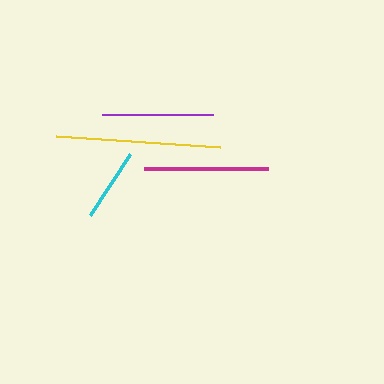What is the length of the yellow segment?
The yellow segment is approximately 164 pixels long.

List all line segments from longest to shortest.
From longest to shortest: yellow, magenta, purple, cyan.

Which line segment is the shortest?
The cyan line is the shortest at approximately 73 pixels.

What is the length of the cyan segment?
The cyan segment is approximately 73 pixels long.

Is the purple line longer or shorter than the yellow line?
The yellow line is longer than the purple line.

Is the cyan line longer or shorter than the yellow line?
The yellow line is longer than the cyan line.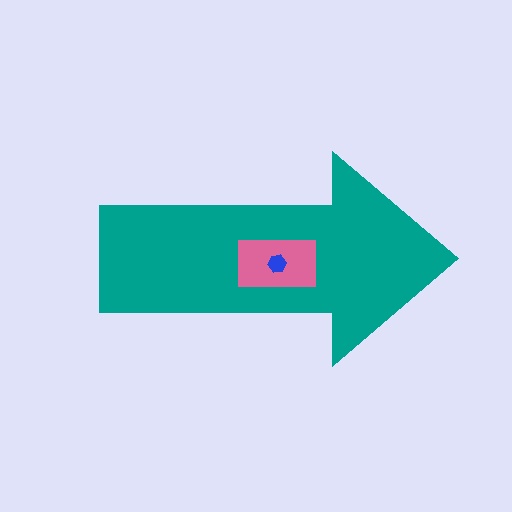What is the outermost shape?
The teal arrow.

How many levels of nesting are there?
3.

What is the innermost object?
The blue hexagon.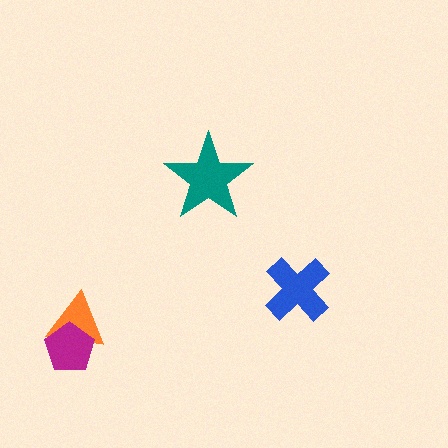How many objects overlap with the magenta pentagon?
1 object overlaps with the magenta pentagon.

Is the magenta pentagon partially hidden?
No, no other shape covers it.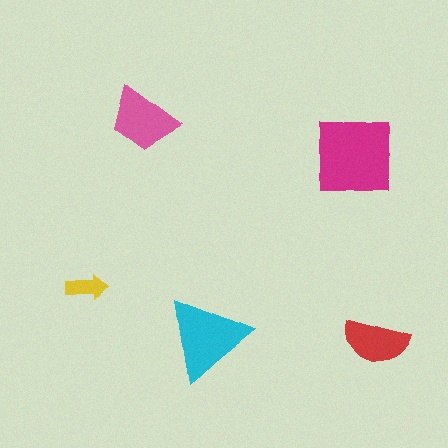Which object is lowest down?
The red semicircle is bottommost.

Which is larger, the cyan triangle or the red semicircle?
The cyan triangle.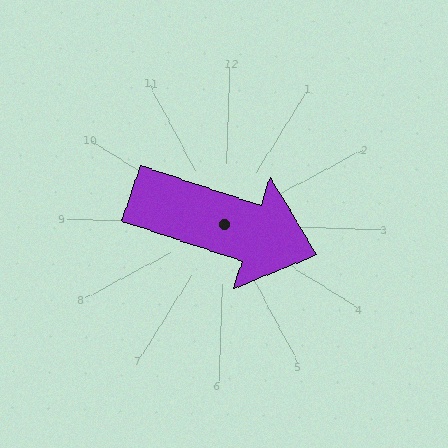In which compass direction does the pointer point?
East.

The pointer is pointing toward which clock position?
Roughly 4 o'clock.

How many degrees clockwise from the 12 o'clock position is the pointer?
Approximately 106 degrees.